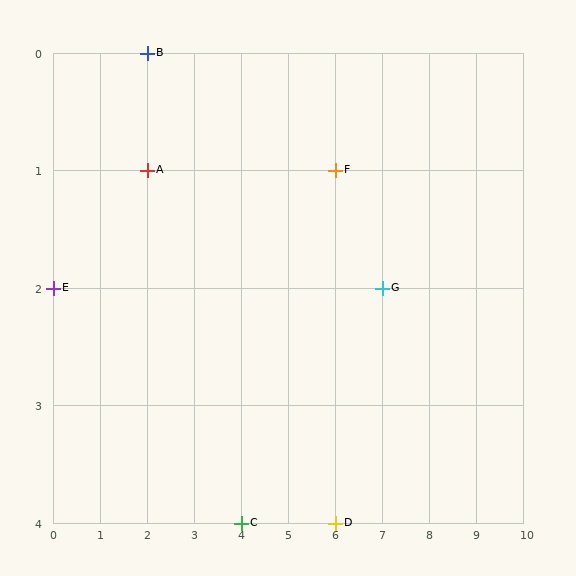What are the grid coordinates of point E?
Point E is at grid coordinates (0, 2).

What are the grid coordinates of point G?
Point G is at grid coordinates (7, 2).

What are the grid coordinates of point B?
Point B is at grid coordinates (2, 0).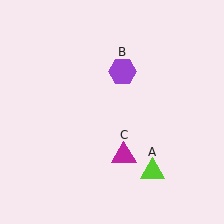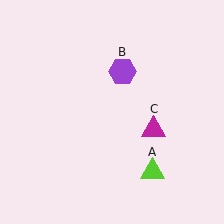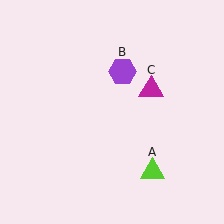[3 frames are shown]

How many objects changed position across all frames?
1 object changed position: magenta triangle (object C).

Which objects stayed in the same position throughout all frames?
Lime triangle (object A) and purple hexagon (object B) remained stationary.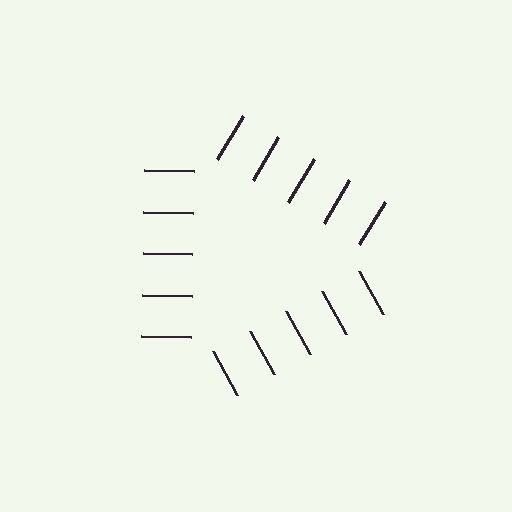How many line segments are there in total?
15 — 5 along each of the 3 edges.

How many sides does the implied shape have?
3 sides — the line-ends trace a triangle.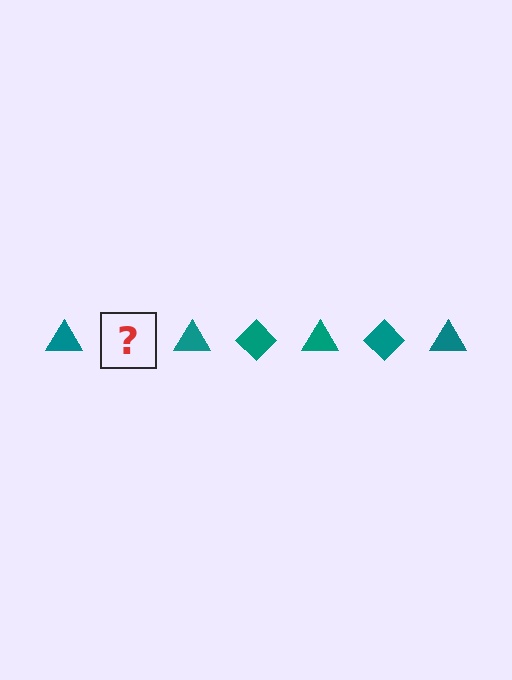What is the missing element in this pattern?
The missing element is a teal diamond.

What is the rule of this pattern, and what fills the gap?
The rule is that the pattern cycles through triangle, diamond shapes in teal. The gap should be filled with a teal diamond.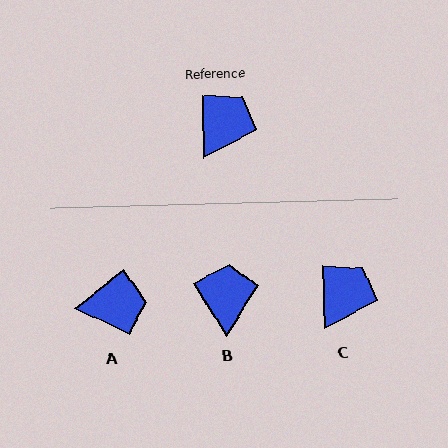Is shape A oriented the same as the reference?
No, it is off by about 52 degrees.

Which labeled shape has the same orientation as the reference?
C.